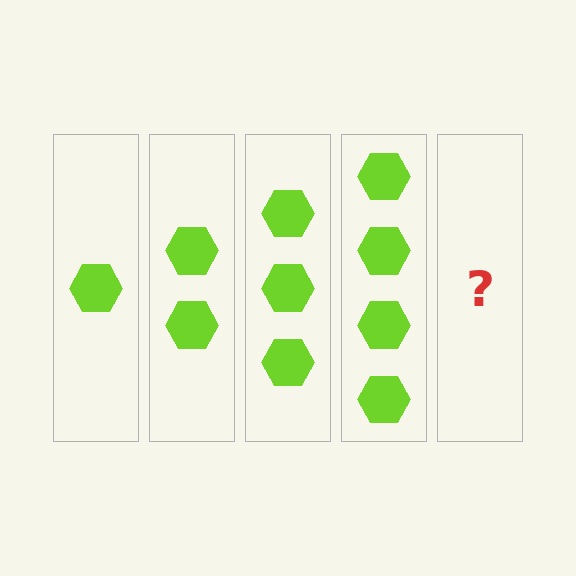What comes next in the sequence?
The next element should be 5 hexagons.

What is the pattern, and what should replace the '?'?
The pattern is that each step adds one more hexagon. The '?' should be 5 hexagons.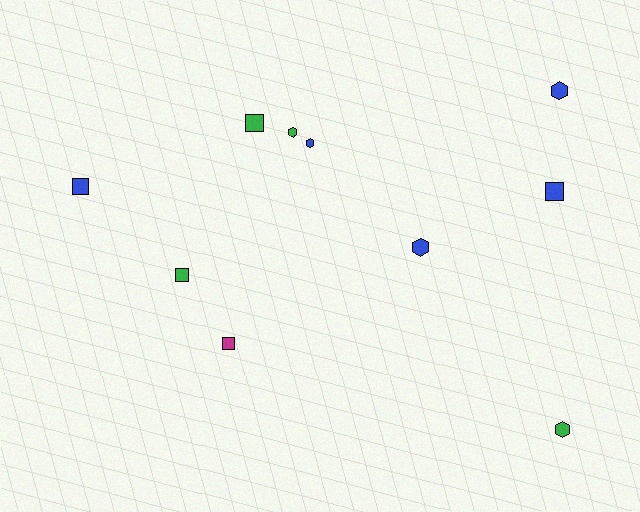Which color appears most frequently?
Blue, with 5 objects.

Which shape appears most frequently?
Square, with 5 objects.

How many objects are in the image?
There are 10 objects.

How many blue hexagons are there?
There are 3 blue hexagons.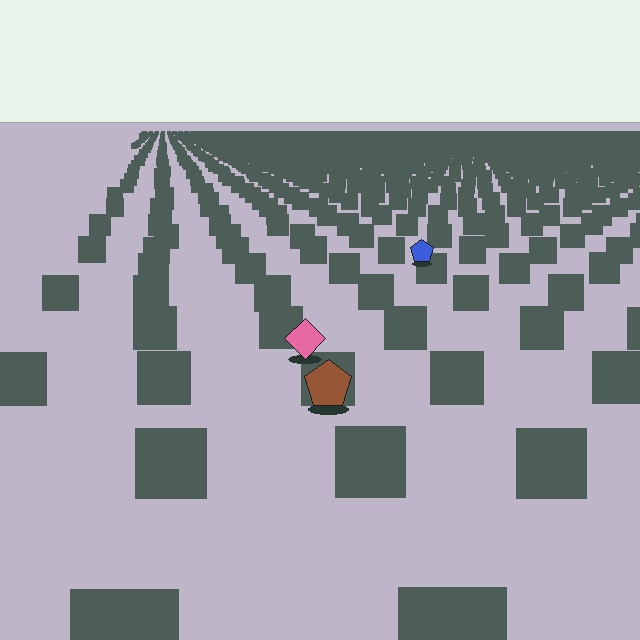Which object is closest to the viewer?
The brown pentagon is closest. The texture marks near it are larger and more spread out.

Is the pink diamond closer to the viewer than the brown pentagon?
No. The brown pentagon is closer — you can tell from the texture gradient: the ground texture is coarser near it.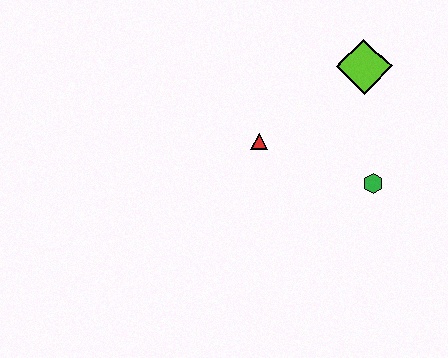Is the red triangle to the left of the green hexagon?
Yes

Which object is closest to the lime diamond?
The green hexagon is closest to the lime diamond.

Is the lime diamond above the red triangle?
Yes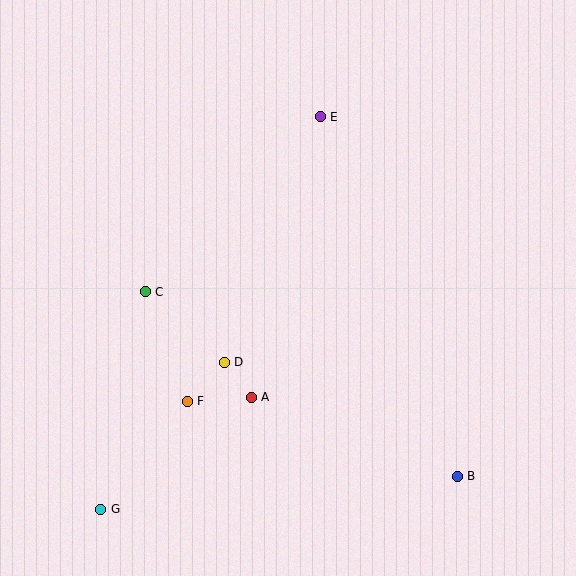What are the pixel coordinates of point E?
Point E is at (320, 117).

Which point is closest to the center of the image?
Point D at (224, 362) is closest to the center.